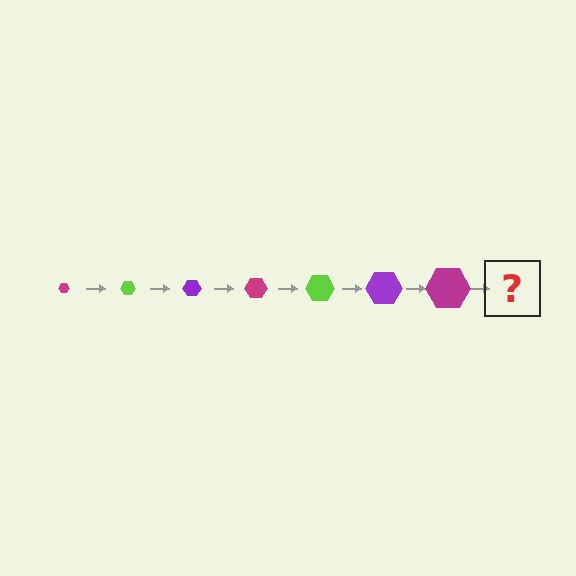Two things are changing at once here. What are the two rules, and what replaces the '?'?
The two rules are that the hexagon grows larger each step and the color cycles through magenta, lime, and purple. The '?' should be a lime hexagon, larger than the previous one.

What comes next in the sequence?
The next element should be a lime hexagon, larger than the previous one.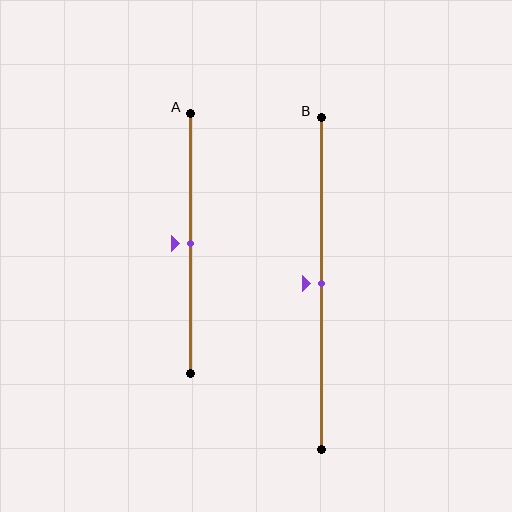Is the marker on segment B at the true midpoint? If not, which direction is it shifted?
Yes, the marker on segment B is at the true midpoint.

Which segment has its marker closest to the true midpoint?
Segment A has its marker closest to the true midpoint.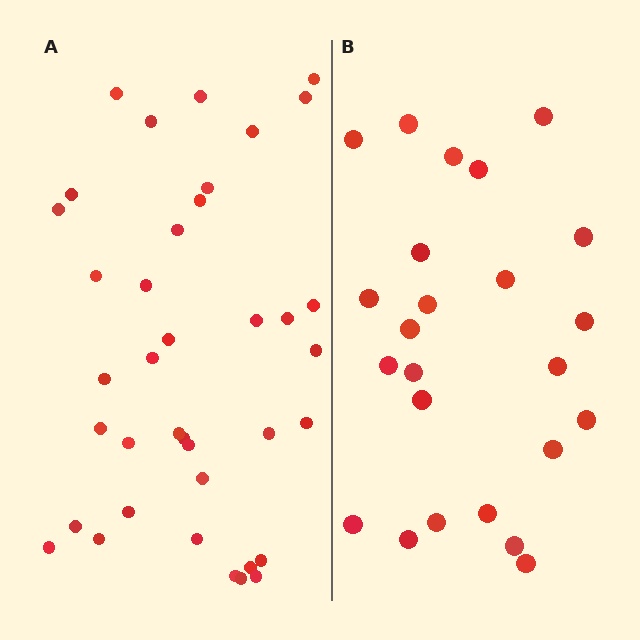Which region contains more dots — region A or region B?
Region A (the left region) has more dots.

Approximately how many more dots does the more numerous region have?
Region A has approximately 15 more dots than region B.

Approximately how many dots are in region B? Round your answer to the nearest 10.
About 20 dots. (The exact count is 24, which rounds to 20.)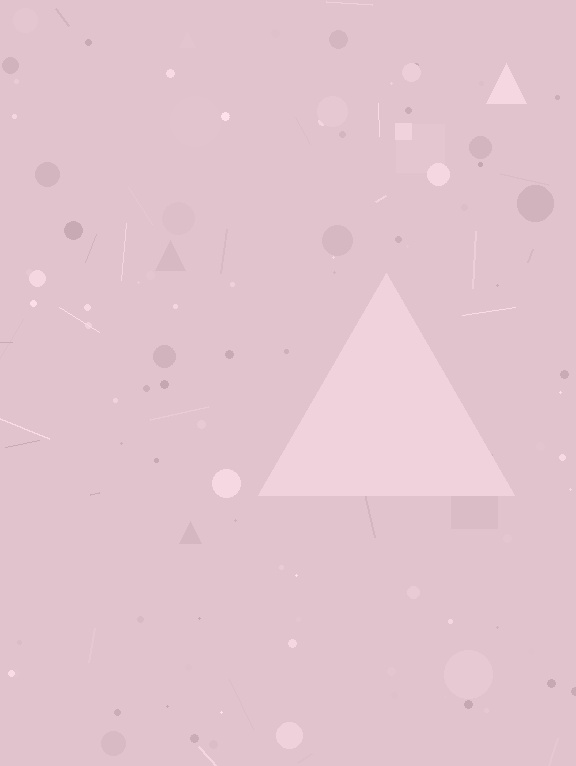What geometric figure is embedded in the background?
A triangle is embedded in the background.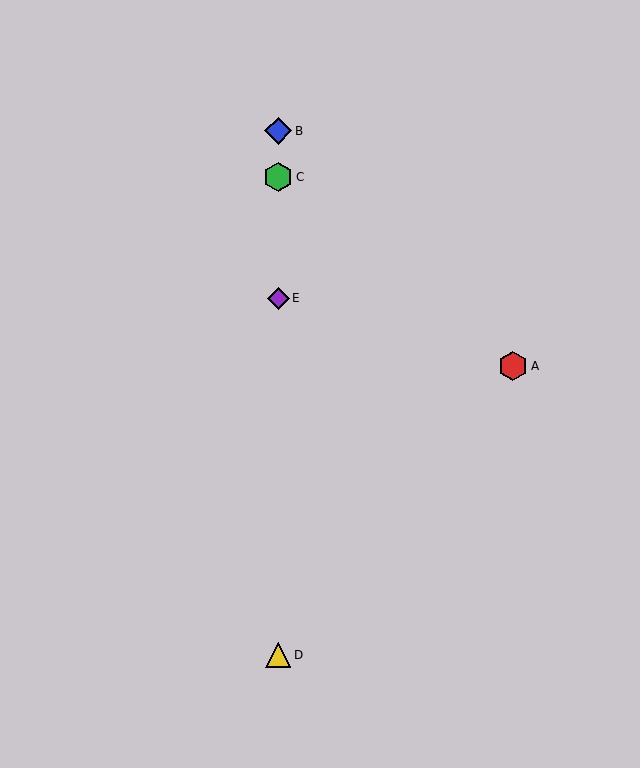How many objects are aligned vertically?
4 objects (B, C, D, E) are aligned vertically.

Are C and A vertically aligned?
No, C is at x≈278 and A is at x≈513.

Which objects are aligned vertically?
Objects B, C, D, E are aligned vertically.